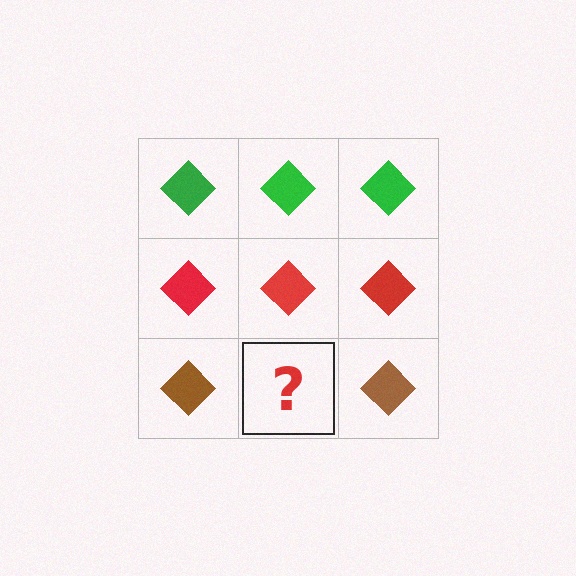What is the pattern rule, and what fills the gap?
The rule is that each row has a consistent color. The gap should be filled with a brown diamond.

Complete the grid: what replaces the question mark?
The question mark should be replaced with a brown diamond.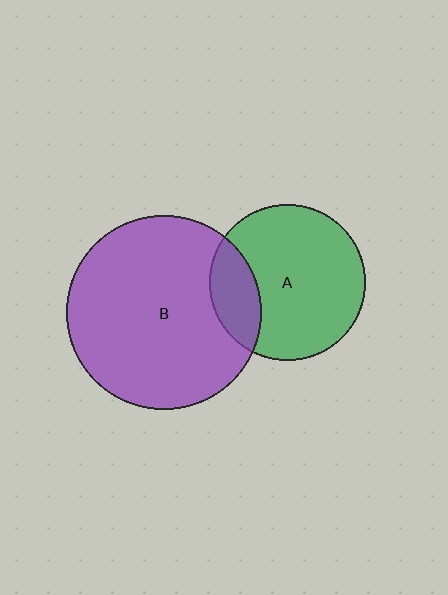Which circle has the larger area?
Circle B (purple).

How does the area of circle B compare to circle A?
Approximately 1.5 times.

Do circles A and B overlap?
Yes.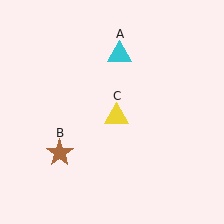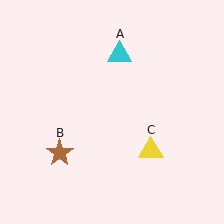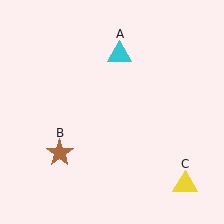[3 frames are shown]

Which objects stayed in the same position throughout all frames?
Cyan triangle (object A) and brown star (object B) remained stationary.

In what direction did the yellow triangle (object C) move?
The yellow triangle (object C) moved down and to the right.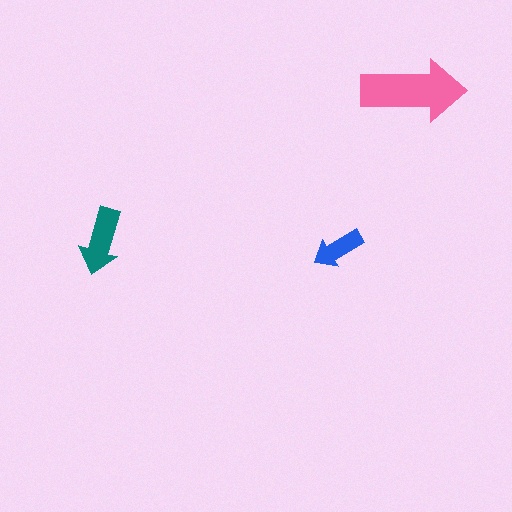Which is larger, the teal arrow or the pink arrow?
The pink one.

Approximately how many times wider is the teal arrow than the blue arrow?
About 1.5 times wider.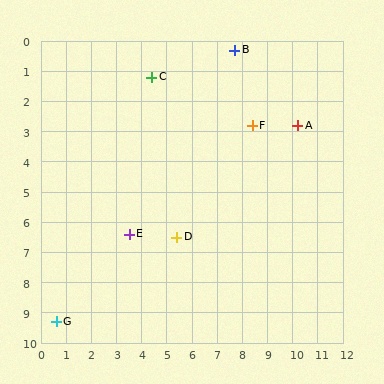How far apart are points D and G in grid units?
Points D and G are about 5.6 grid units apart.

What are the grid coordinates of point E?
Point E is at approximately (3.5, 6.4).